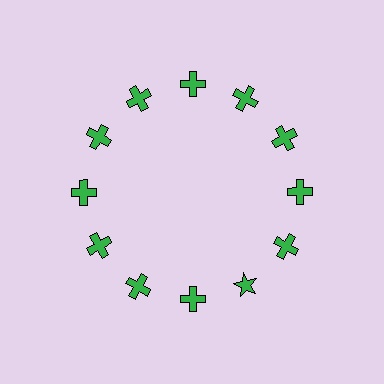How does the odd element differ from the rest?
It has a different shape: star instead of cross.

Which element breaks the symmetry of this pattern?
The green star at roughly the 5 o'clock position breaks the symmetry. All other shapes are green crosses.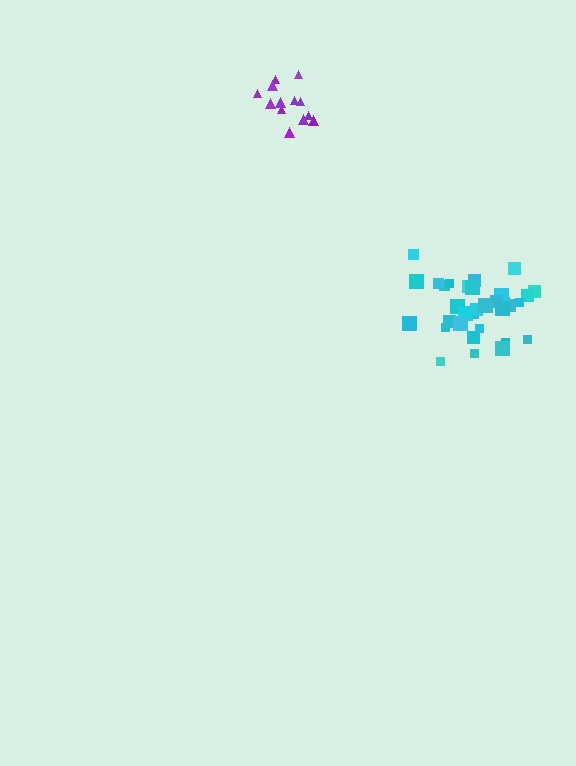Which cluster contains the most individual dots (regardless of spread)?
Cyan (34).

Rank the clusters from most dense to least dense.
cyan, purple.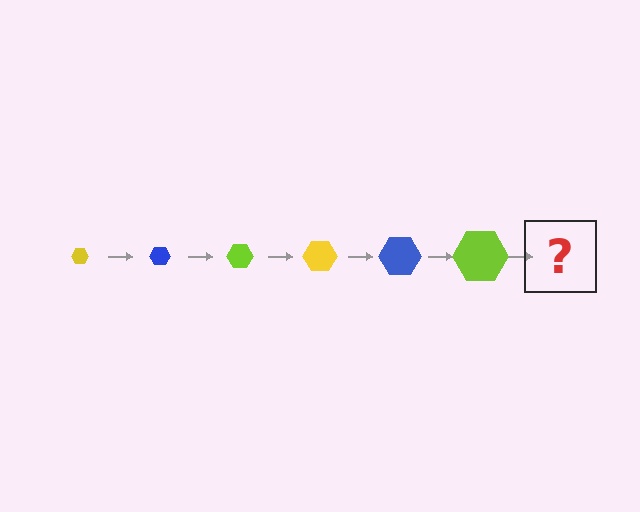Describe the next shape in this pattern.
It should be a yellow hexagon, larger than the previous one.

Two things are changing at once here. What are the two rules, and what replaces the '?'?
The two rules are that the hexagon grows larger each step and the color cycles through yellow, blue, and lime. The '?' should be a yellow hexagon, larger than the previous one.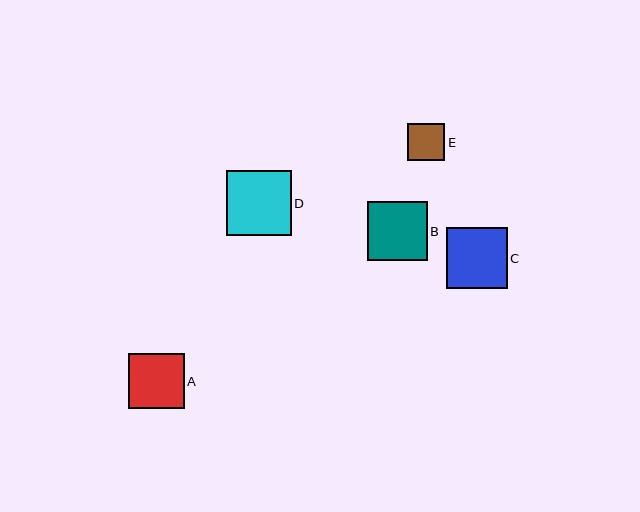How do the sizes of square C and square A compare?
Square C and square A are approximately the same size.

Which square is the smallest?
Square E is the smallest with a size of approximately 38 pixels.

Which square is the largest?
Square D is the largest with a size of approximately 65 pixels.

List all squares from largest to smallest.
From largest to smallest: D, C, B, A, E.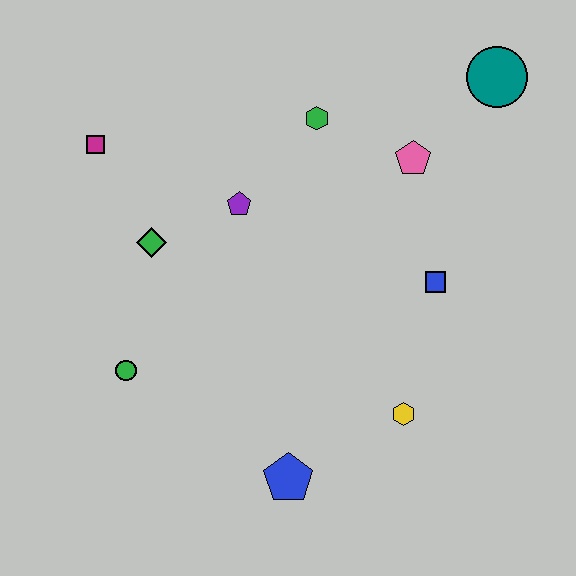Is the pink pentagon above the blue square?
Yes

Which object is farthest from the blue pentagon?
The teal circle is farthest from the blue pentagon.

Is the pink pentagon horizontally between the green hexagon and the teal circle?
Yes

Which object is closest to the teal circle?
The pink pentagon is closest to the teal circle.